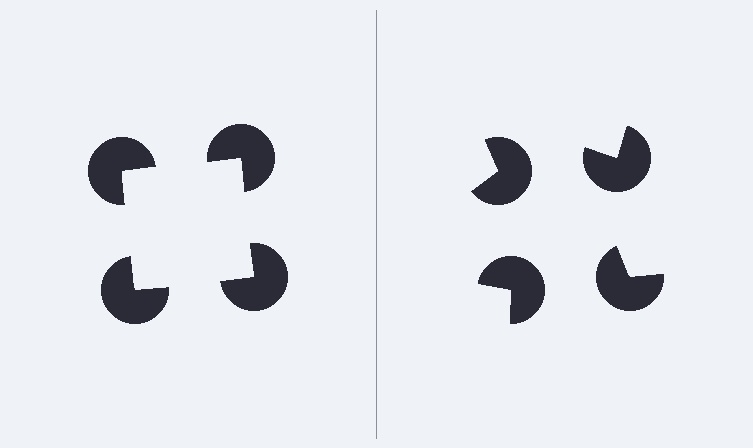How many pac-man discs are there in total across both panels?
8 — 4 on each side.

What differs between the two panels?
The pac-man discs are positioned identically on both sides; only the wedge orientations differ. On the left they align to a square; on the right they are misaligned.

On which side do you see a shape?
An illusory square appears on the left side. On the right side the wedge cuts are rotated, so no coherent shape forms.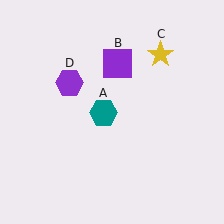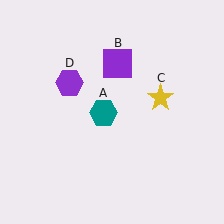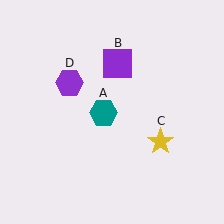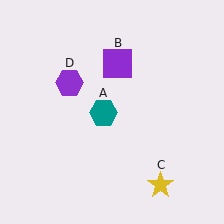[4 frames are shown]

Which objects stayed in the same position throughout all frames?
Teal hexagon (object A) and purple square (object B) and purple hexagon (object D) remained stationary.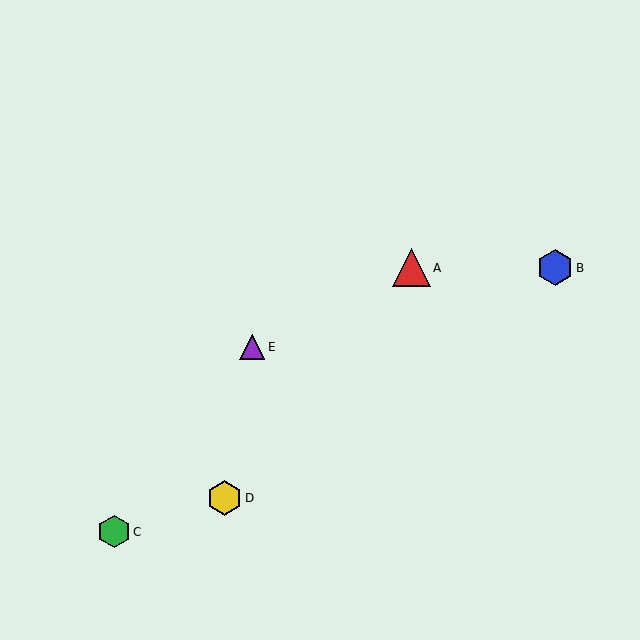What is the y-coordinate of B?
Object B is at y≈268.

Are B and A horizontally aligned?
Yes, both are at y≈268.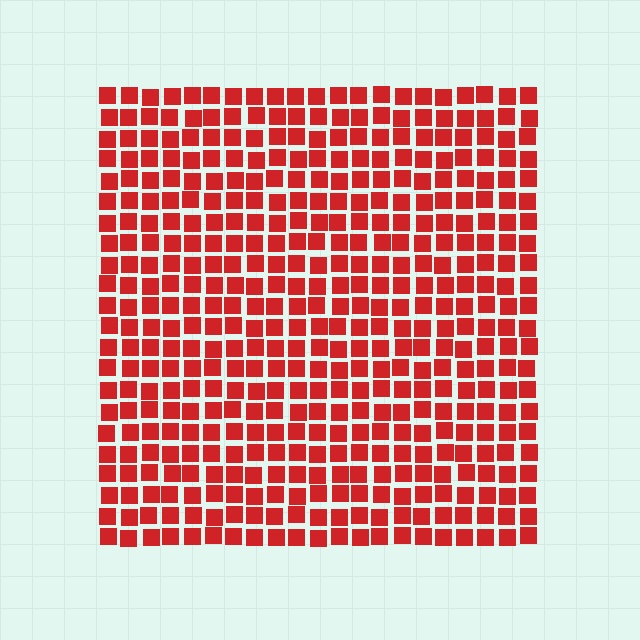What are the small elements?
The small elements are squares.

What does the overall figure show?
The overall figure shows a square.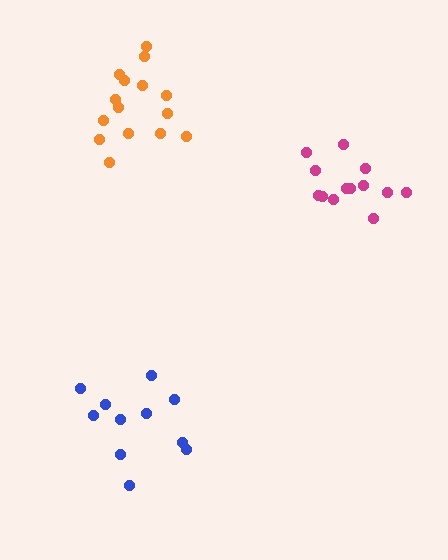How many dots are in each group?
Group 1: 11 dots, Group 2: 15 dots, Group 3: 13 dots (39 total).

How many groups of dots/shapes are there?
There are 3 groups.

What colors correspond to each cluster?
The clusters are colored: blue, orange, magenta.